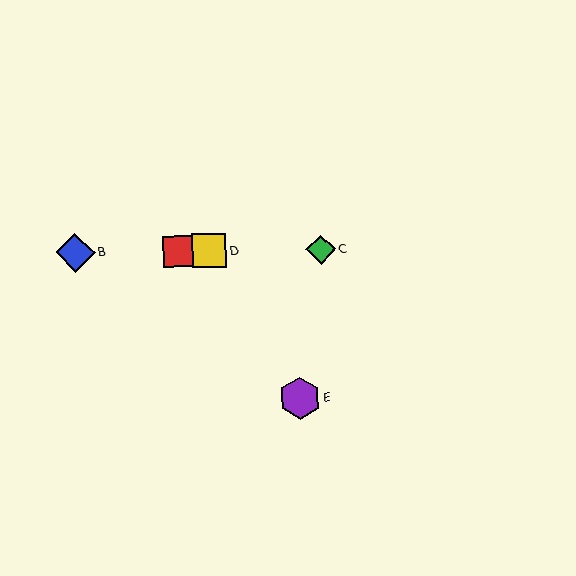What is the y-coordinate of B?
Object B is at y≈253.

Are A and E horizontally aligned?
No, A is at y≈251 and E is at y≈398.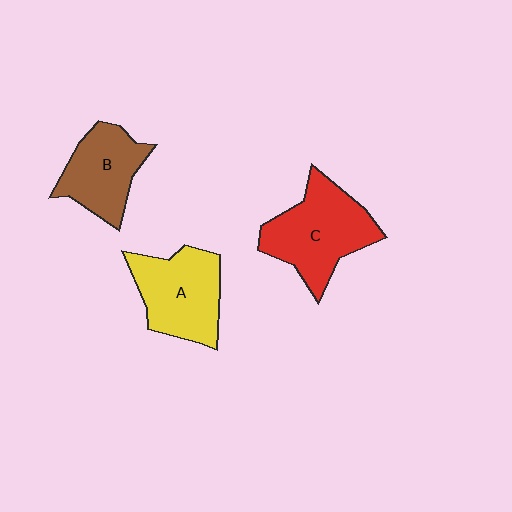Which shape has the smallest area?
Shape B (brown).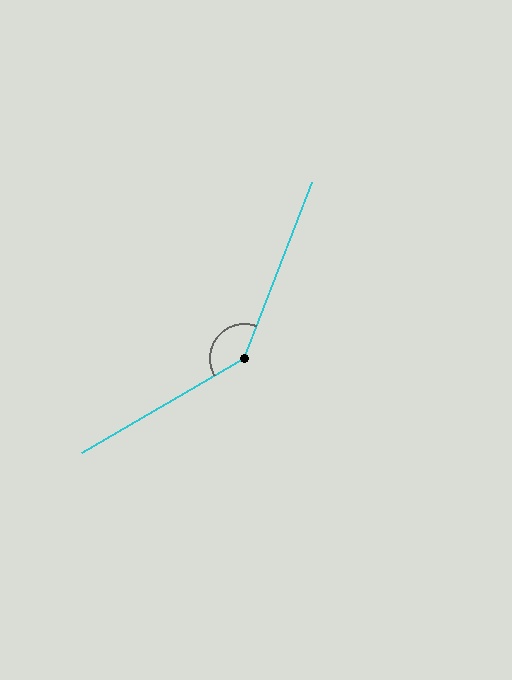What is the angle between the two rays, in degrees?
Approximately 141 degrees.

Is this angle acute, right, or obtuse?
It is obtuse.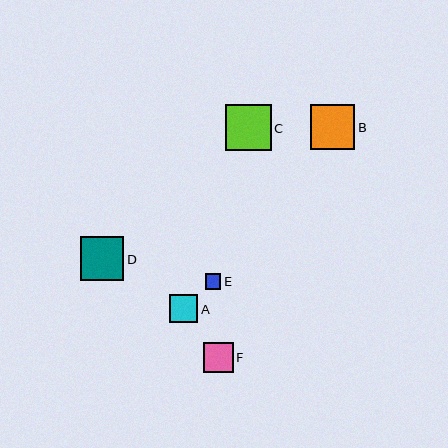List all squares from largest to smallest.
From largest to smallest: C, B, D, F, A, E.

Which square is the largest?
Square C is the largest with a size of approximately 46 pixels.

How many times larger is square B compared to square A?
Square B is approximately 1.6 times the size of square A.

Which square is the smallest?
Square E is the smallest with a size of approximately 15 pixels.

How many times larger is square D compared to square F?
Square D is approximately 1.5 times the size of square F.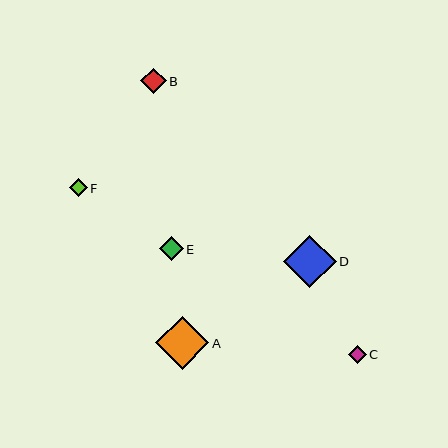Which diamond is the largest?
Diamond A is the largest with a size of approximately 53 pixels.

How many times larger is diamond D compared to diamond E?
Diamond D is approximately 2.2 times the size of diamond E.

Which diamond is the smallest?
Diamond C is the smallest with a size of approximately 18 pixels.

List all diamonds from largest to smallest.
From largest to smallest: A, D, B, E, F, C.